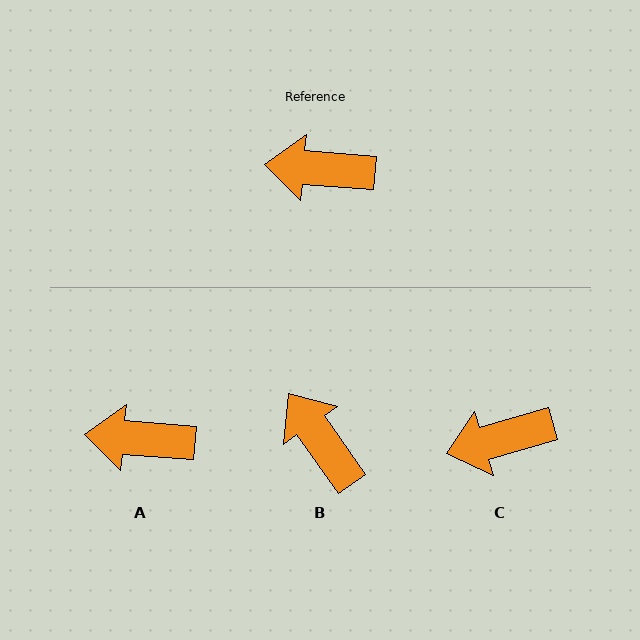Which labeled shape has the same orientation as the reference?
A.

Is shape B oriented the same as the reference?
No, it is off by about 50 degrees.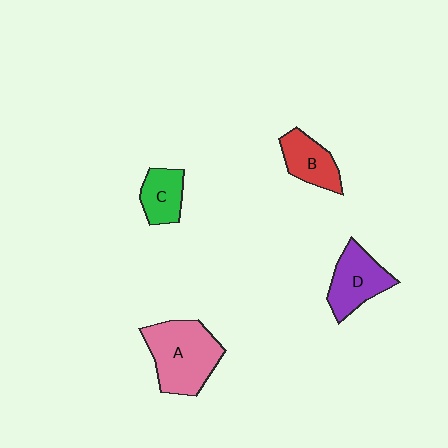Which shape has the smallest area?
Shape C (green).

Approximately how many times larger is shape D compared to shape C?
Approximately 1.4 times.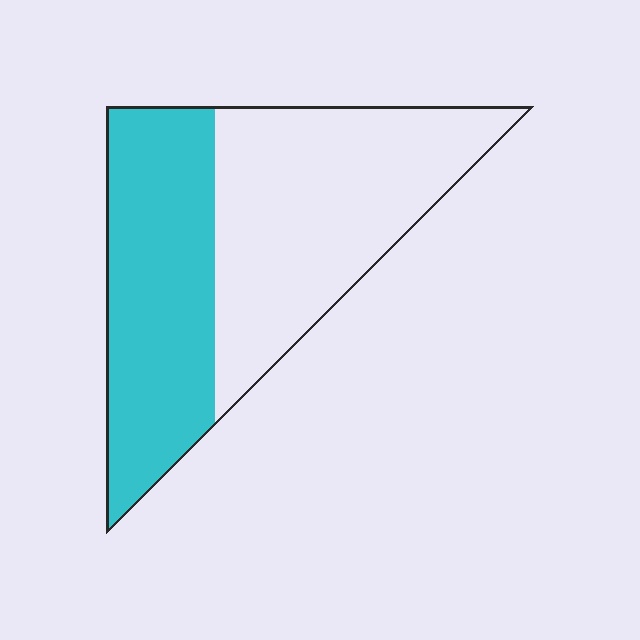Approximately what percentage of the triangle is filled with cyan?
Approximately 45%.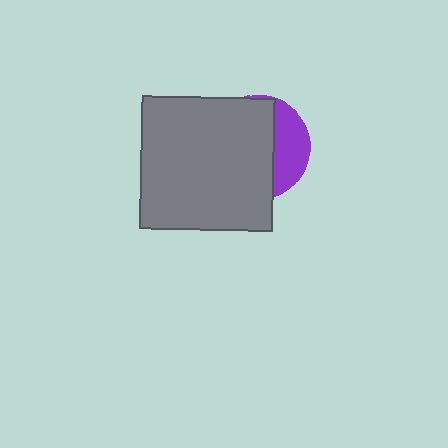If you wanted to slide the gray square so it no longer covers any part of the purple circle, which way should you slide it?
Slide it left — that is the most direct way to separate the two shapes.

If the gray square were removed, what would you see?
You would see the complete purple circle.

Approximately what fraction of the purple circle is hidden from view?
Roughly 69% of the purple circle is hidden behind the gray square.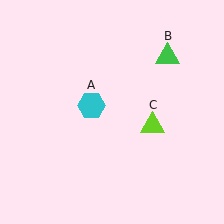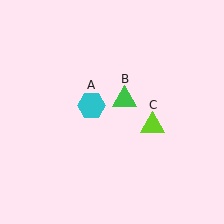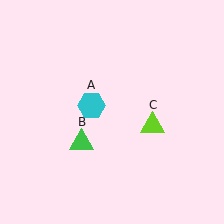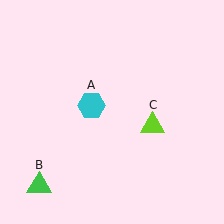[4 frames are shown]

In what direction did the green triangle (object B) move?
The green triangle (object B) moved down and to the left.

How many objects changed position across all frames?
1 object changed position: green triangle (object B).